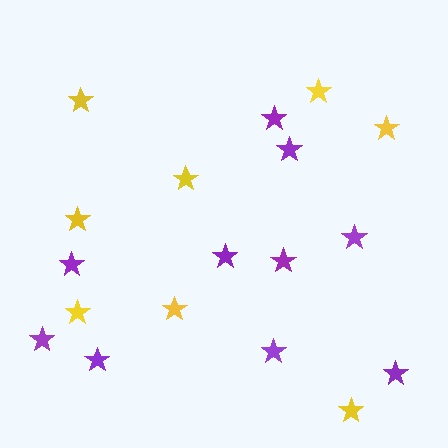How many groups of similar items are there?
There are 2 groups: one group of purple stars (10) and one group of yellow stars (8).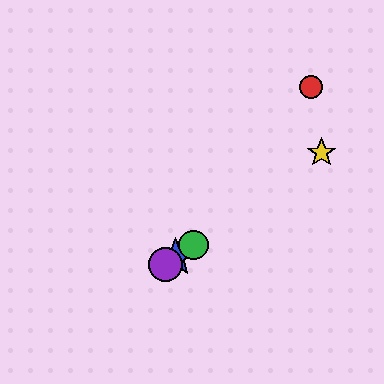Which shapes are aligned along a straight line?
The blue star, the green circle, the yellow star, the purple circle are aligned along a straight line.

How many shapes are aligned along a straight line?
4 shapes (the blue star, the green circle, the yellow star, the purple circle) are aligned along a straight line.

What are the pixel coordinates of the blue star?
The blue star is at (175, 258).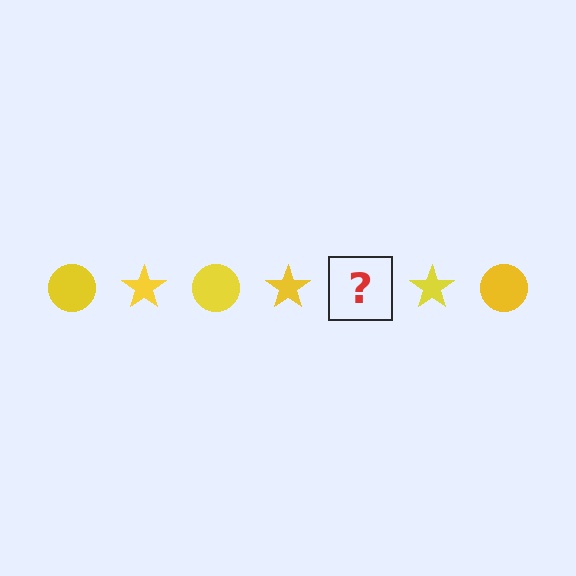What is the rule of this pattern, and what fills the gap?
The rule is that the pattern cycles through circle, star shapes in yellow. The gap should be filled with a yellow circle.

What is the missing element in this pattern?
The missing element is a yellow circle.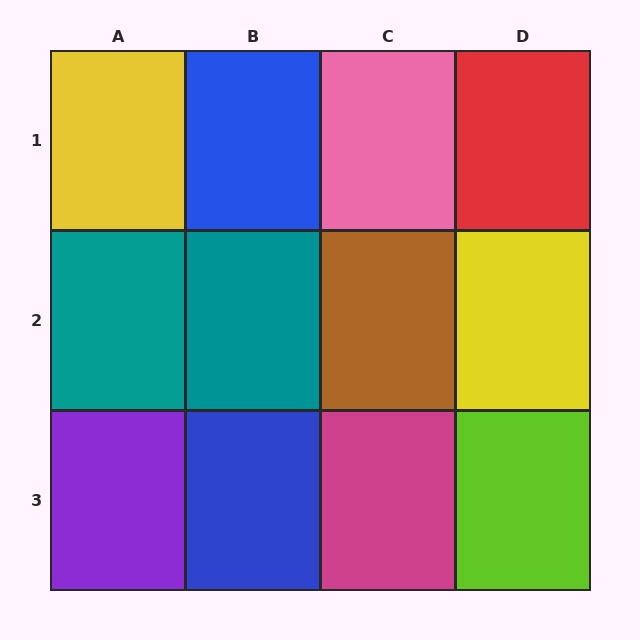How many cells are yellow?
2 cells are yellow.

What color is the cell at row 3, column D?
Lime.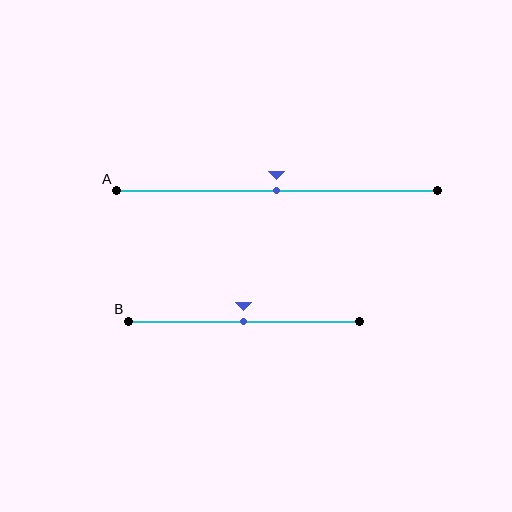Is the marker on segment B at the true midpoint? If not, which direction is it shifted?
Yes, the marker on segment B is at the true midpoint.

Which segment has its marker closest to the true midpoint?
Segment A has its marker closest to the true midpoint.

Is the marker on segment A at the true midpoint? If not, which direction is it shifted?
Yes, the marker on segment A is at the true midpoint.